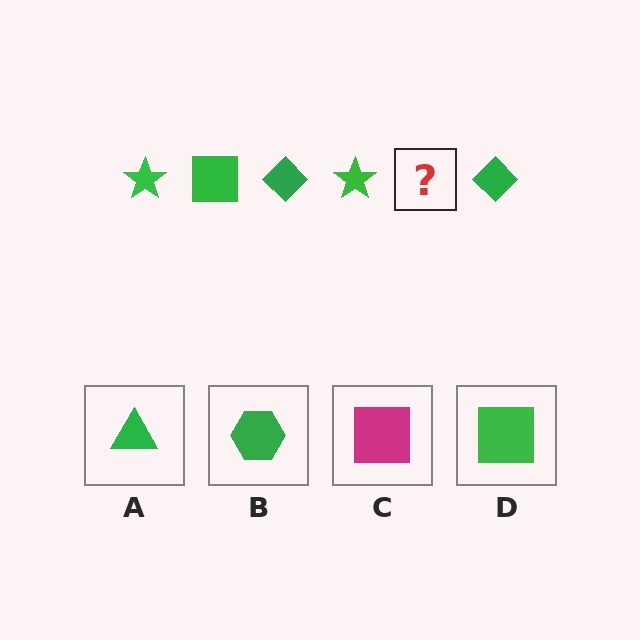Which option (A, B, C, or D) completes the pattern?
D.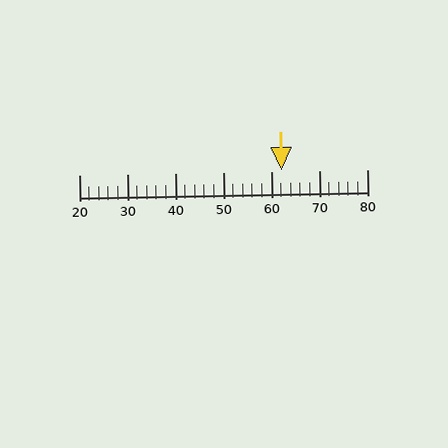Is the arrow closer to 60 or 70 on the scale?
The arrow is closer to 60.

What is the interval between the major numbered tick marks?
The major tick marks are spaced 10 units apart.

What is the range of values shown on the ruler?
The ruler shows values from 20 to 80.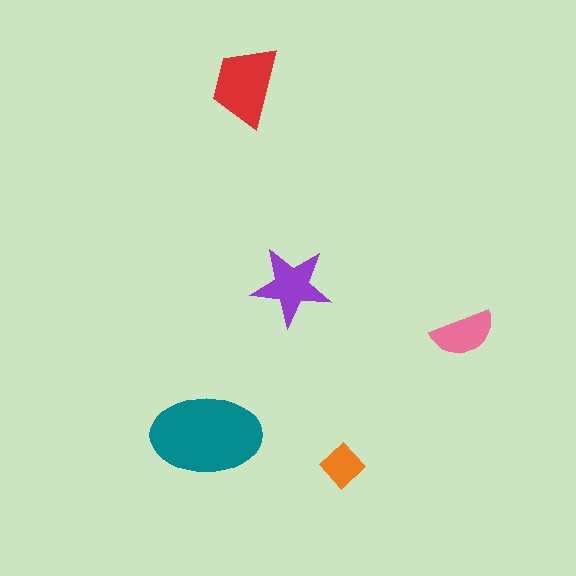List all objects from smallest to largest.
The orange diamond, the pink semicircle, the purple star, the red trapezoid, the teal ellipse.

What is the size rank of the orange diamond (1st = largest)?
5th.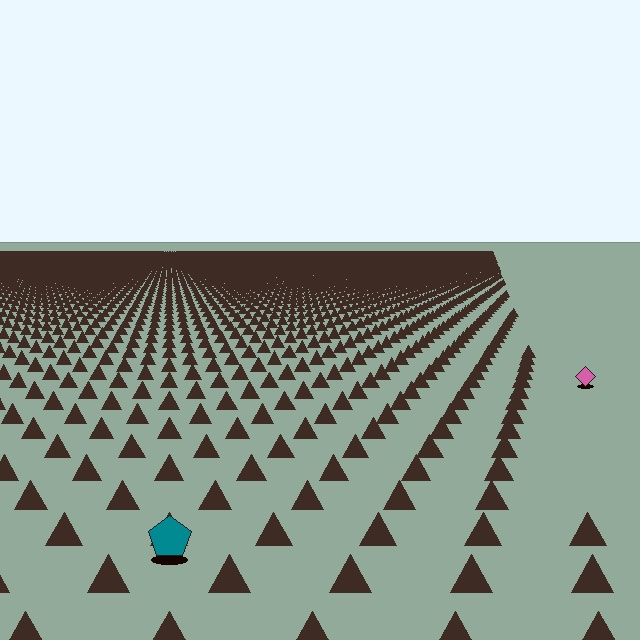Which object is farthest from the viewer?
The pink diamond is farthest from the viewer. It appears smaller and the ground texture around it is denser.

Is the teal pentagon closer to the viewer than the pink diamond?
Yes. The teal pentagon is closer — you can tell from the texture gradient: the ground texture is coarser near it.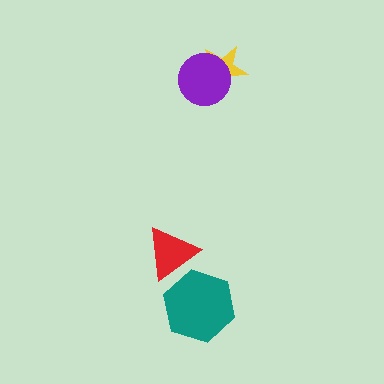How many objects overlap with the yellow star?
1 object overlaps with the yellow star.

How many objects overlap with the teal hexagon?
1 object overlaps with the teal hexagon.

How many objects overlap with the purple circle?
1 object overlaps with the purple circle.